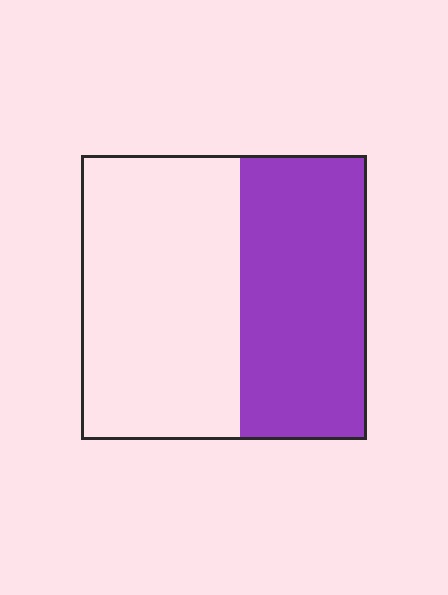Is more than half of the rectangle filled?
No.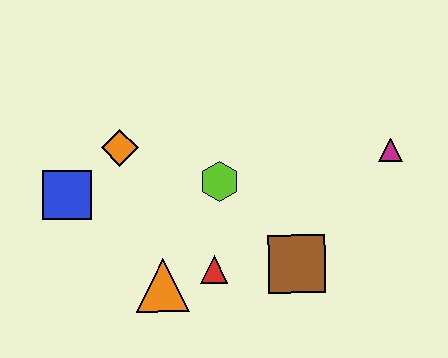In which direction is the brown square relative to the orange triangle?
The brown square is to the right of the orange triangle.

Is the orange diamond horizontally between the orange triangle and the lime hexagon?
No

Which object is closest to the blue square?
The orange diamond is closest to the blue square.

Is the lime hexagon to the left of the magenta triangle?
Yes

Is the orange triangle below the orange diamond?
Yes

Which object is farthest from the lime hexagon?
The magenta triangle is farthest from the lime hexagon.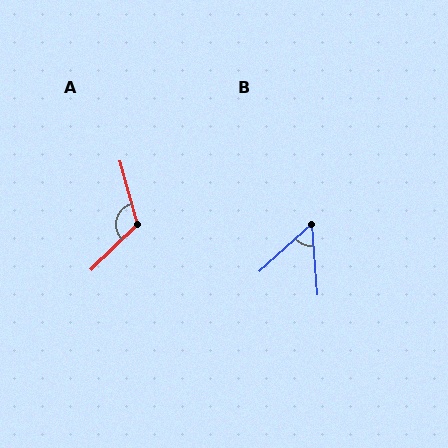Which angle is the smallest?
B, at approximately 52 degrees.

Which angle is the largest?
A, at approximately 119 degrees.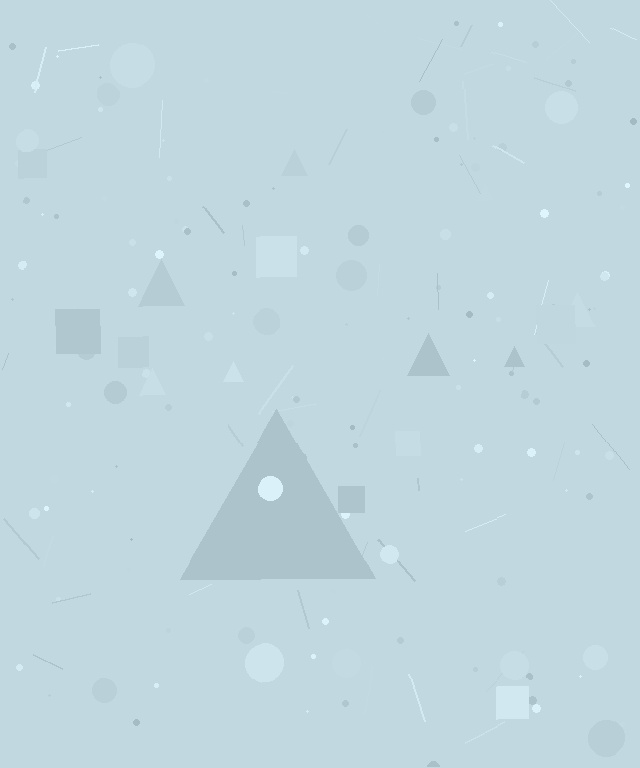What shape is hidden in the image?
A triangle is hidden in the image.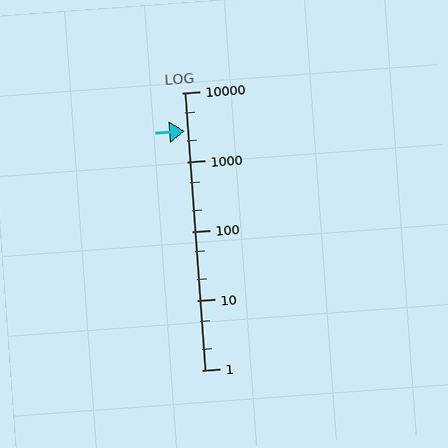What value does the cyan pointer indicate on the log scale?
The pointer indicates approximately 2800.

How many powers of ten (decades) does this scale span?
The scale spans 4 decades, from 1 to 10000.